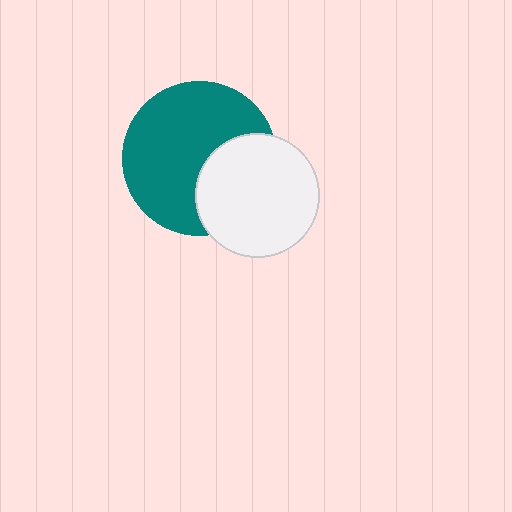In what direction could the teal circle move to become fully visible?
The teal circle could move left. That would shift it out from behind the white circle entirely.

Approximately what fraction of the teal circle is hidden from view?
Roughly 32% of the teal circle is hidden behind the white circle.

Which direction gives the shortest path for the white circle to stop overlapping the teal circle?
Moving right gives the shortest separation.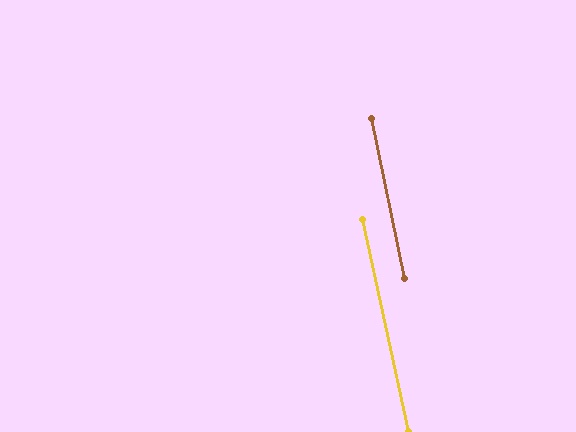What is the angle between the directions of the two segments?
Approximately 1 degree.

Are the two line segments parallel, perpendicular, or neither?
Parallel — their directions differ by only 0.7°.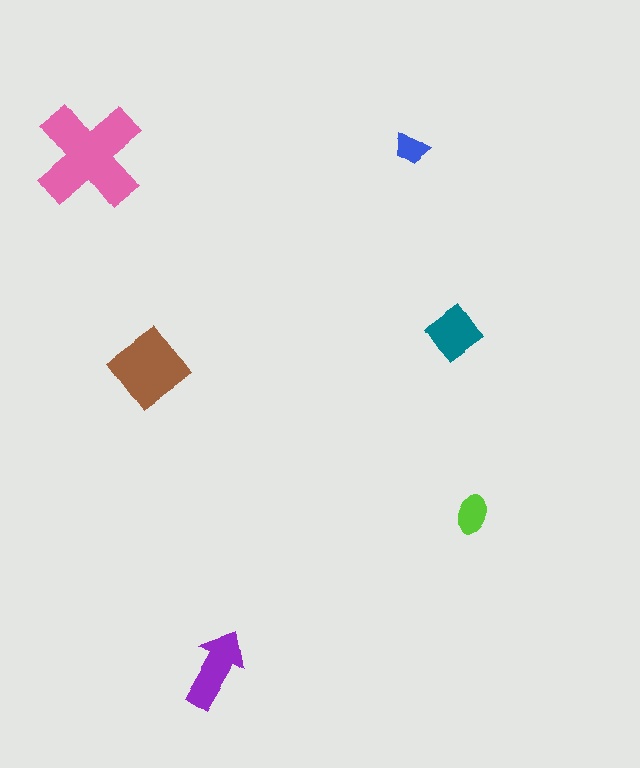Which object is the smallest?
The blue trapezoid.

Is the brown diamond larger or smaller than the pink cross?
Smaller.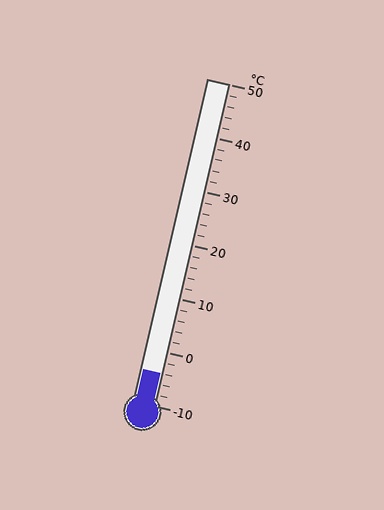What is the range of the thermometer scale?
The thermometer scale ranges from -10°C to 50°C.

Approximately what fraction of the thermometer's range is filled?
The thermometer is filled to approximately 10% of its range.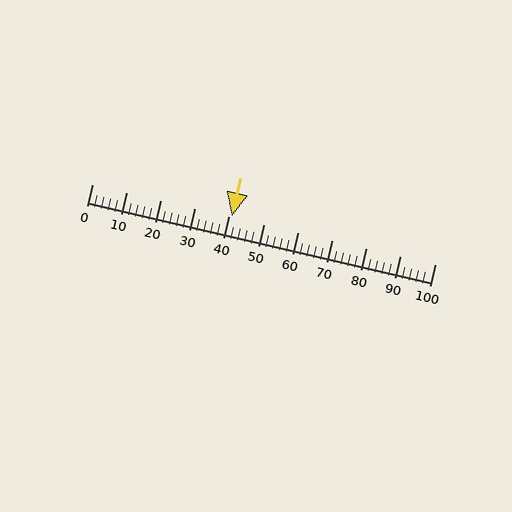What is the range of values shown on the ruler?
The ruler shows values from 0 to 100.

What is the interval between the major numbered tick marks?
The major tick marks are spaced 10 units apart.